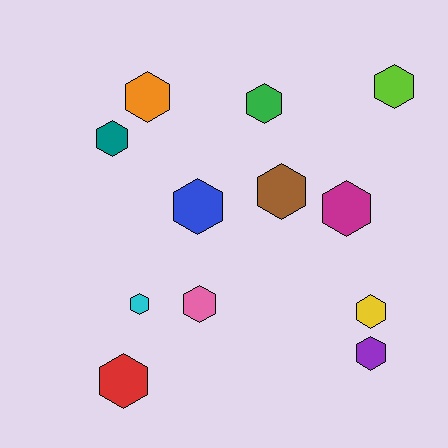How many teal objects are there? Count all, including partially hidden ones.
There is 1 teal object.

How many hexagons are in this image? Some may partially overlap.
There are 12 hexagons.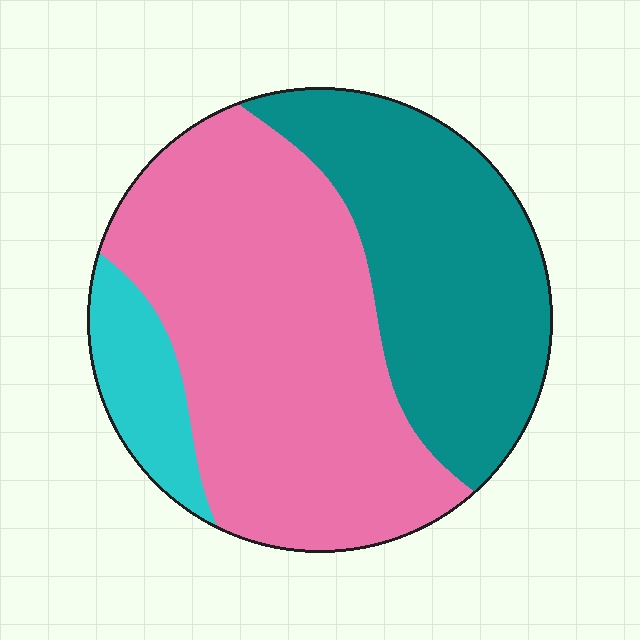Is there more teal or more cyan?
Teal.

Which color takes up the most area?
Pink, at roughly 55%.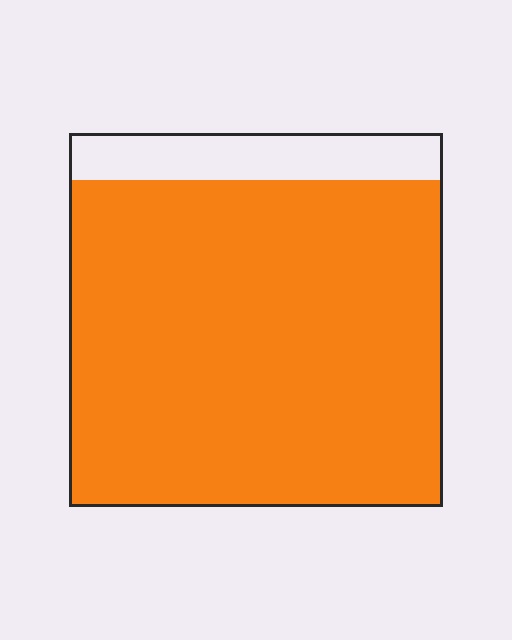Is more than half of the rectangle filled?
Yes.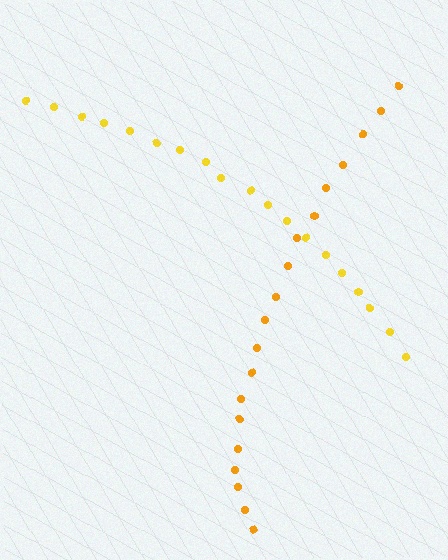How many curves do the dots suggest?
There are 2 distinct paths.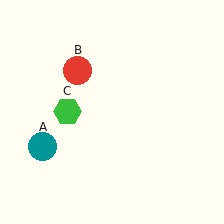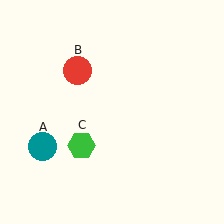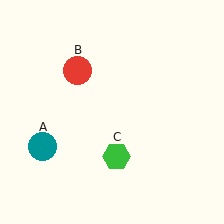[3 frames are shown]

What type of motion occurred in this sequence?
The green hexagon (object C) rotated counterclockwise around the center of the scene.